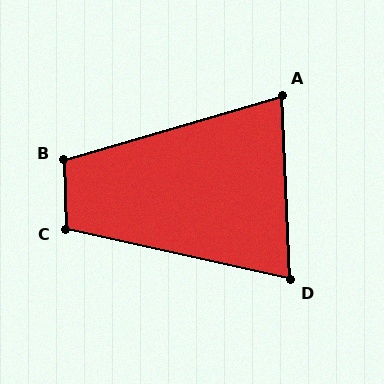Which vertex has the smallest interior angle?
D, at approximately 75 degrees.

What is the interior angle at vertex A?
Approximately 76 degrees (acute).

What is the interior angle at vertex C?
Approximately 104 degrees (obtuse).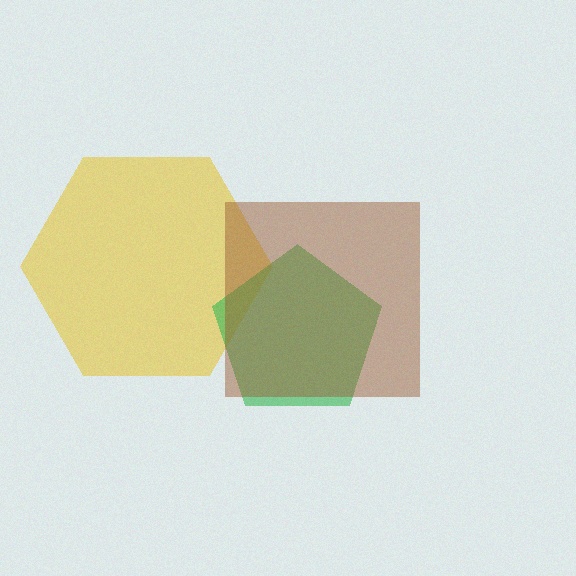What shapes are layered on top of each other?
The layered shapes are: a yellow hexagon, a green pentagon, a brown square.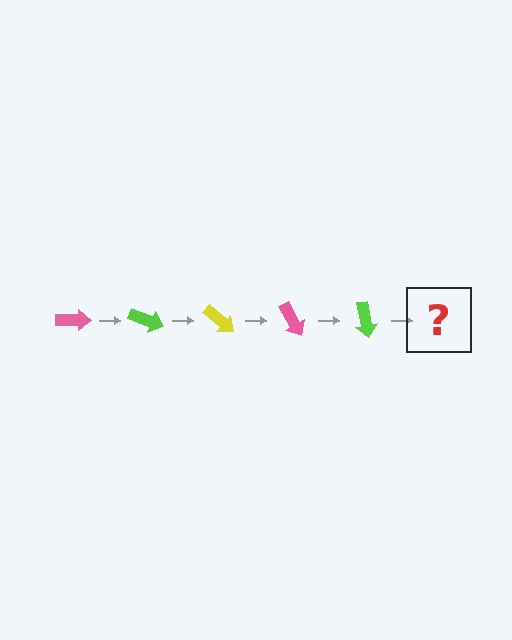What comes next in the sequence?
The next element should be a yellow arrow, rotated 100 degrees from the start.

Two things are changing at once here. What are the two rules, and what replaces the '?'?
The two rules are that it rotates 20 degrees each step and the color cycles through pink, lime, and yellow. The '?' should be a yellow arrow, rotated 100 degrees from the start.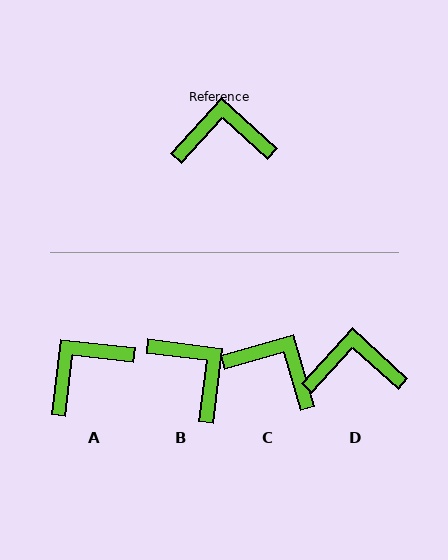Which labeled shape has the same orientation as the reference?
D.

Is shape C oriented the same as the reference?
No, it is off by about 31 degrees.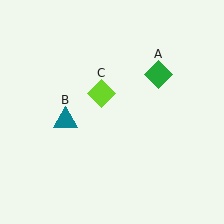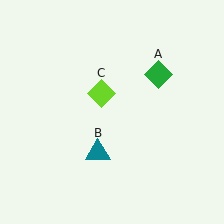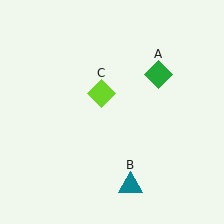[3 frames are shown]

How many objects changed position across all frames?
1 object changed position: teal triangle (object B).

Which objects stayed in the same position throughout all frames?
Green diamond (object A) and lime diamond (object C) remained stationary.